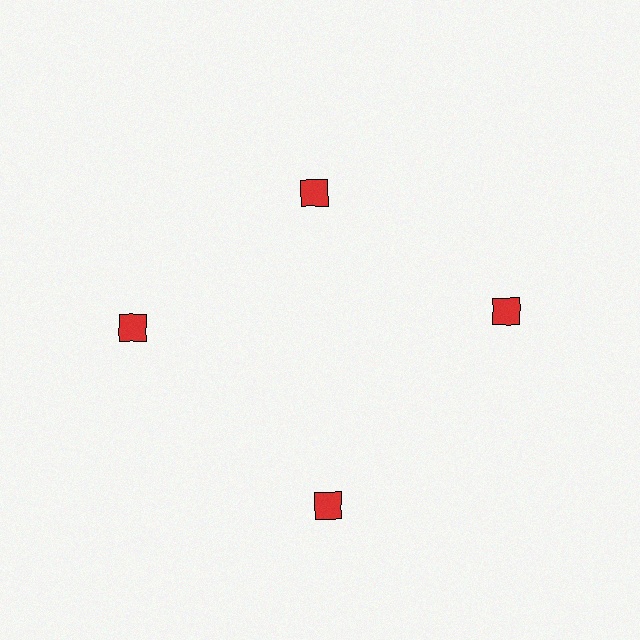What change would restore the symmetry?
The symmetry would be restored by moving it outward, back onto the ring so that all 4 diamonds sit at equal angles and equal distance from the center.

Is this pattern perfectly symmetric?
No. The 4 red diamonds are arranged in a ring, but one element near the 12 o'clock position is pulled inward toward the center, breaking the 4-fold rotational symmetry.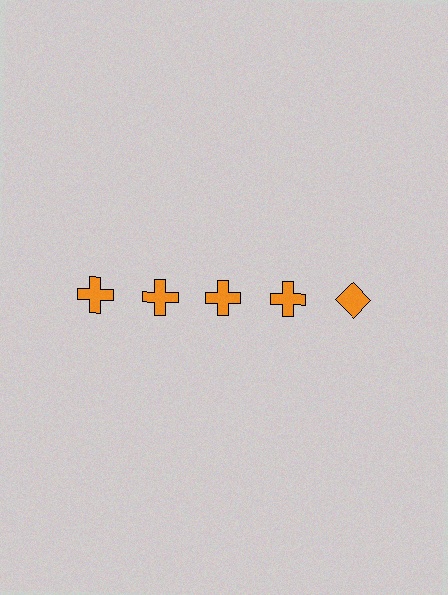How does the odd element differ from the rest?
It has a different shape: diamond instead of cross.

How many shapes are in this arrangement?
There are 5 shapes arranged in a grid pattern.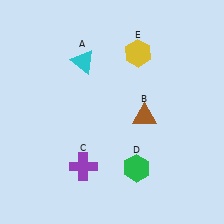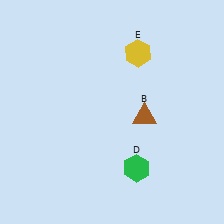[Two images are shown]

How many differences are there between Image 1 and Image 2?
There are 2 differences between the two images.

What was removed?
The purple cross (C), the cyan triangle (A) were removed in Image 2.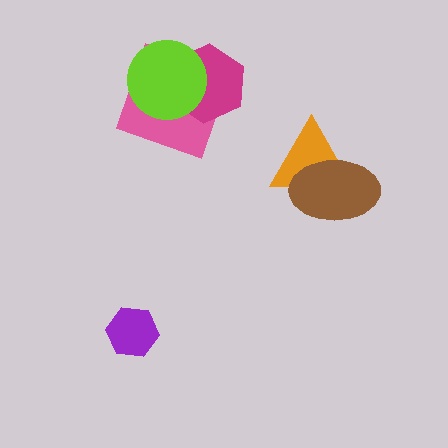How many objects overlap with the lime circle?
2 objects overlap with the lime circle.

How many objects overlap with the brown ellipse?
1 object overlaps with the brown ellipse.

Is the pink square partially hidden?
Yes, it is partially covered by another shape.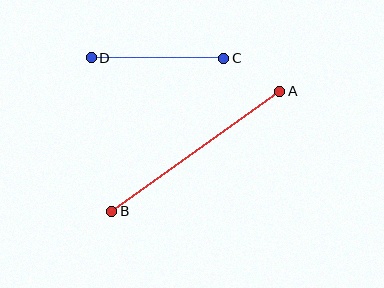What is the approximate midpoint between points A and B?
The midpoint is at approximately (196, 151) pixels.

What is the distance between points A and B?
The distance is approximately 206 pixels.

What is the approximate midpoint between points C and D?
The midpoint is at approximately (158, 58) pixels.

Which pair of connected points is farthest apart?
Points A and B are farthest apart.